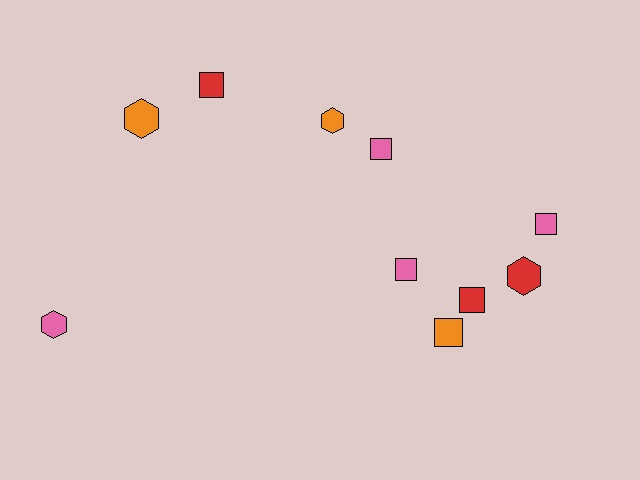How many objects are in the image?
There are 10 objects.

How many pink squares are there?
There are 3 pink squares.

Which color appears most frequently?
Pink, with 4 objects.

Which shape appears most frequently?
Square, with 6 objects.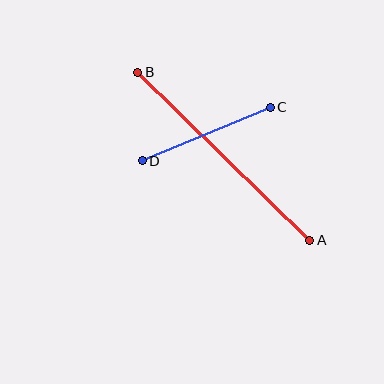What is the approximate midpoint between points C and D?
The midpoint is at approximately (206, 134) pixels.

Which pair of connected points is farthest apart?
Points A and B are farthest apart.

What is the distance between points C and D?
The distance is approximately 139 pixels.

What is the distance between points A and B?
The distance is approximately 240 pixels.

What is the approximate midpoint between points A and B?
The midpoint is at approximately (224, 156) pixels.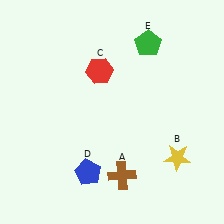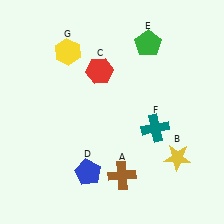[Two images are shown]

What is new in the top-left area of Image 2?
A yellow hexagon (G) was added in the top-left area of Image 2.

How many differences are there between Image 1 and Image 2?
There are 2 differences between the two images.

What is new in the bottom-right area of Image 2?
A teal cross (F) was added in the bottom-right area of Image 2.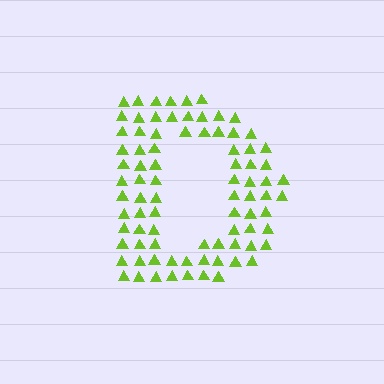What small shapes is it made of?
It is made of small triangles.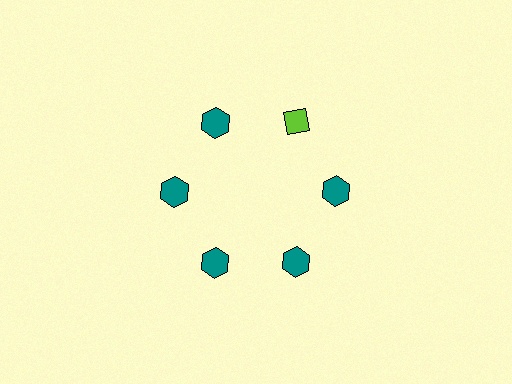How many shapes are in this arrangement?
There are 6 shapes arranged in a ring pattern.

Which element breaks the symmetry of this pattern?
The lime diamond at roughly the 1 o'clock position breaks the symmetry. All other shapes are teal hexagons.